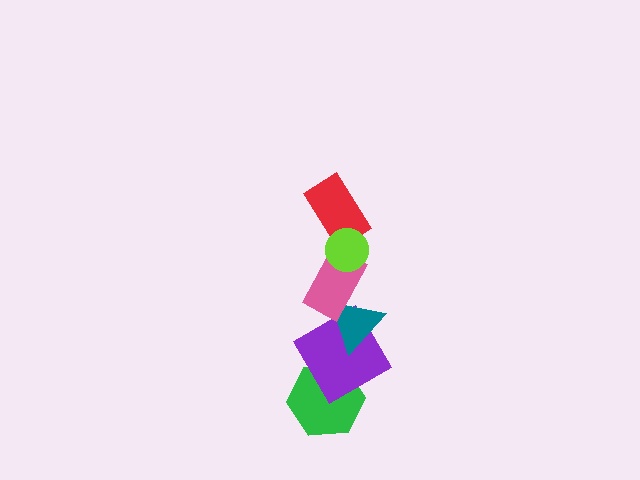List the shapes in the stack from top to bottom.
From top to bottom: the lime circle, the red rectangle, the pink rectangle, the teal triangle, the purple diamond, the green hexagon.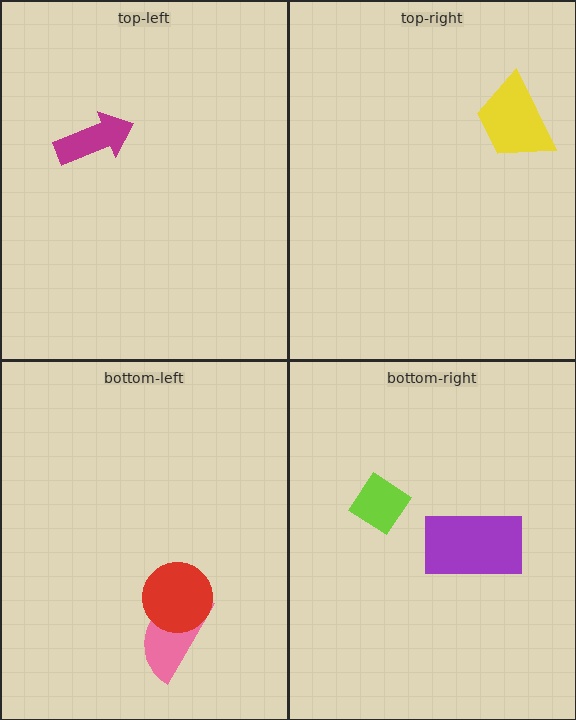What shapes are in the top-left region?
The magenta arrow.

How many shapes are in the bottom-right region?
2.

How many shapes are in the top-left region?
1.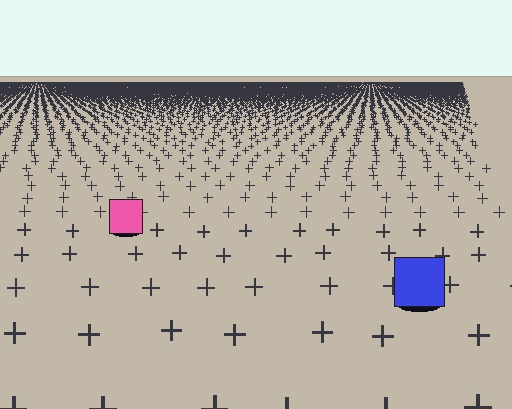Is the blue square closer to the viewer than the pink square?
Yes. The blue square is closer — you can tell from the texture gradient: the ground texture is coarser near it.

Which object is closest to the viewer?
The blue square is closest. The texture marks near it are larger and more spread out.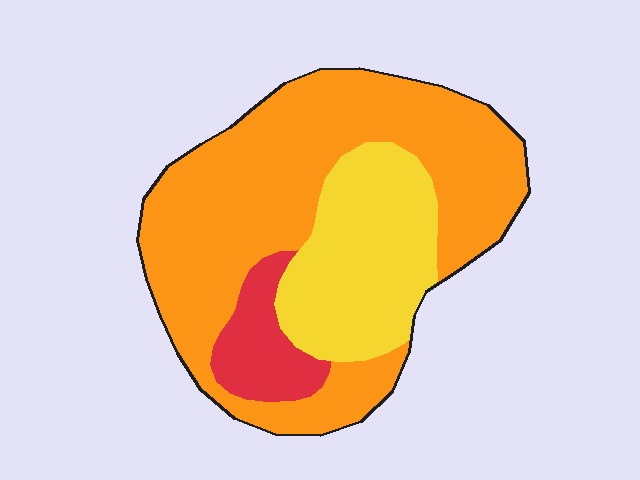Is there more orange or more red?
Orange.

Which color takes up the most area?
Orange, at roughly 65%.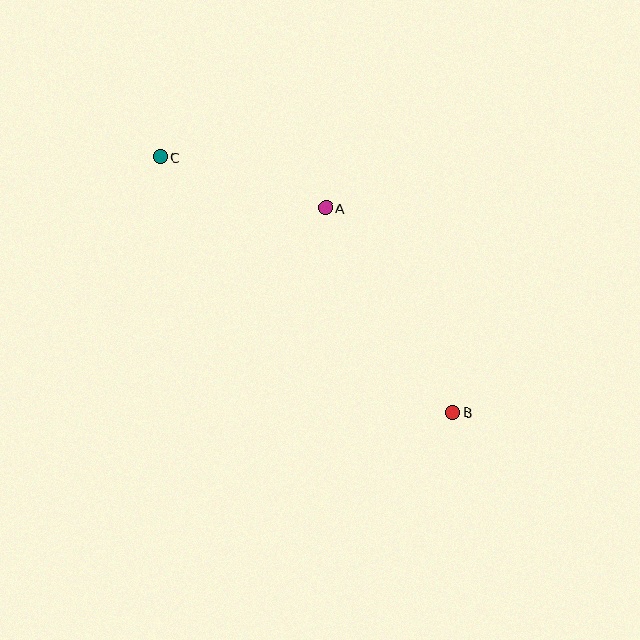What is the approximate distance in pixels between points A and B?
The distance between A and B is approximately 241 pixels.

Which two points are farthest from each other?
Points B and C are farthest from each other.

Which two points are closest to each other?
Points A and C are closest to each other.